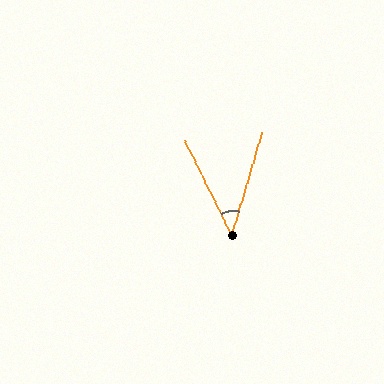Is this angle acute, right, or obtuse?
It is acute.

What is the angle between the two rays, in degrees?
Approximately 43 degrees.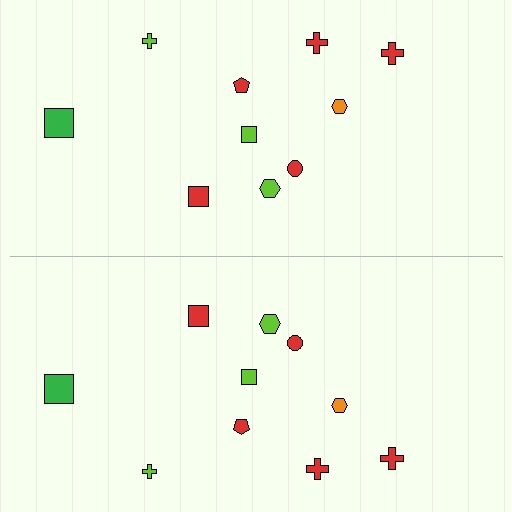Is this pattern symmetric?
Yes, this pattern has bilateral (reflection) symmetry.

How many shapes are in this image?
There are 20 shapes in this image.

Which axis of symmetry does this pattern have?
The pattern has a horizontal axis of symmetry running through the center of the image.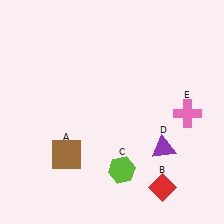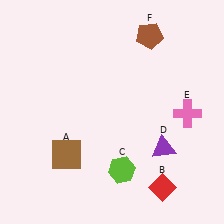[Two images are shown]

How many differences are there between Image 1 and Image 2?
There is 1 difference between the two images.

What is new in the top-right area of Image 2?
A brown pentagon (F) was added in the top-right area of Image 2.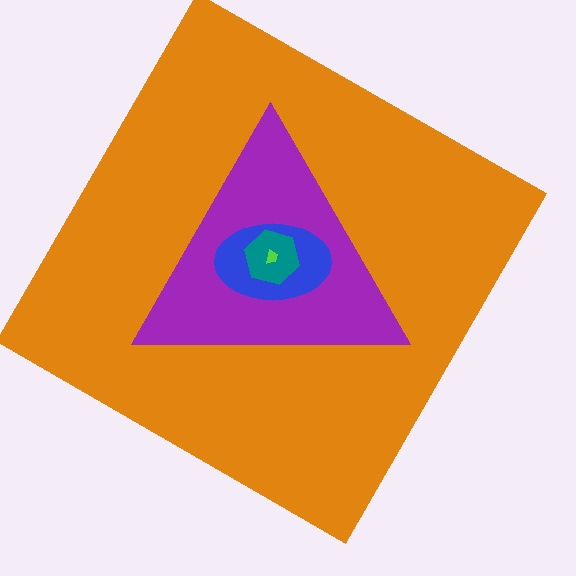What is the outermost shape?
The orange square.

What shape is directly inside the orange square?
The purple triangle.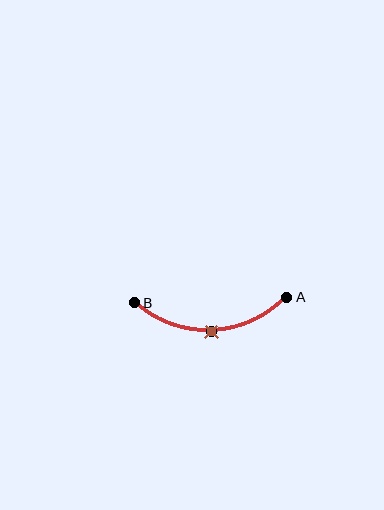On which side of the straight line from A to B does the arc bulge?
The arc bulges below the straight line connecting A and B.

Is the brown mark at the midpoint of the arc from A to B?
Yes. The brown mark lies on the arc at equal arc-length from both A and B — it is the arc midpoint.